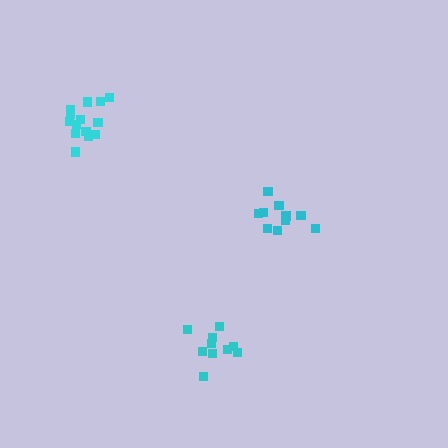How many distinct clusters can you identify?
There are 3 distinct clusters.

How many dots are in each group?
Group 1: 14 dots, Group 2: 10 dots, Group 3: 10 dots (34 total).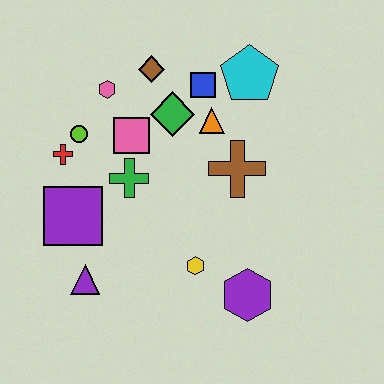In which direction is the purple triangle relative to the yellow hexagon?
The purple triangle is to the left of the yellow hexagon.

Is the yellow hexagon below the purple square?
Yes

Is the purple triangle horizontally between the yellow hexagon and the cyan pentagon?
No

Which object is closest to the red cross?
The lime circle is closest to the red cross.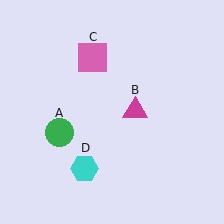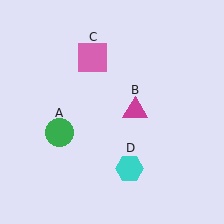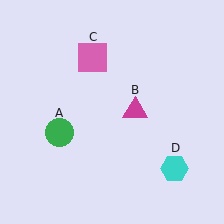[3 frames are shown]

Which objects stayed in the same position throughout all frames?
Green circle (object A) and magenta triangle (object B) and pink square (object C) remained stationary.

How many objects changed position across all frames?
1 object changed position: cyan hexagon (object D).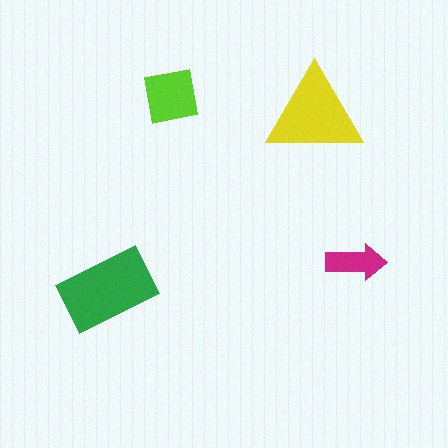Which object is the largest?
The green rectangle.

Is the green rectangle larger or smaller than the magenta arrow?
Larger.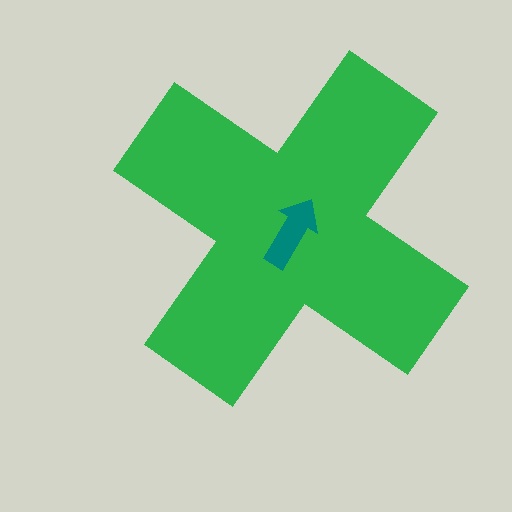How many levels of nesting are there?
2.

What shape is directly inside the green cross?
The teal arrow.